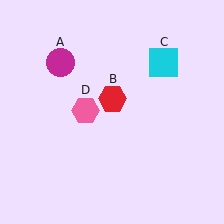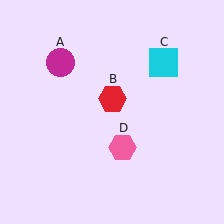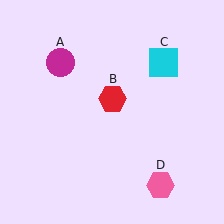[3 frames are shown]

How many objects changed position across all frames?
1 object changed position: pink hexagon (object D).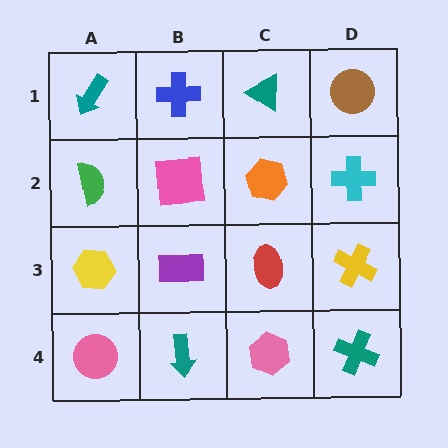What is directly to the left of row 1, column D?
A teal triangle.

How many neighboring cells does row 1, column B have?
3.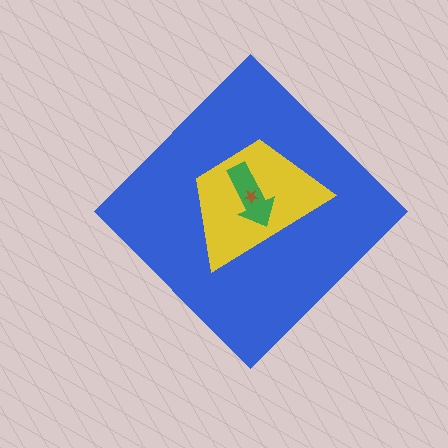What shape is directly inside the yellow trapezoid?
The green arrow.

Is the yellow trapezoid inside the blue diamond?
Yes.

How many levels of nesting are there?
4.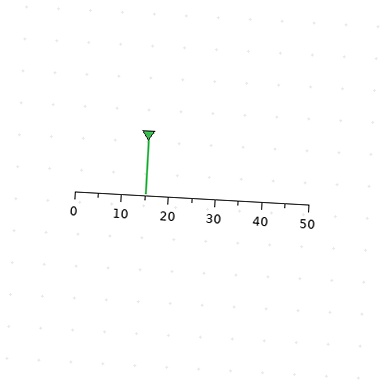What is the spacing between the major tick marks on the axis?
The major ticks are spaced 10 apart.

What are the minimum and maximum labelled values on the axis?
The axis runs from 0 to 50.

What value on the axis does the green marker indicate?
The marker indicates approximately 15.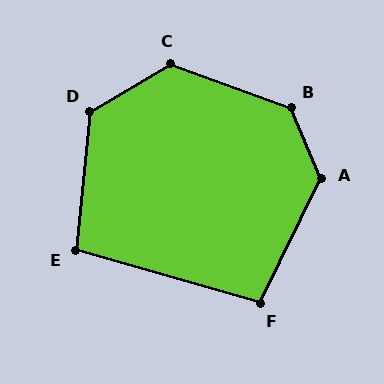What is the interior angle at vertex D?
Approximately 126 degrees (obtuse).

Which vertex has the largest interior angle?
B, at approximately 133 degrees.